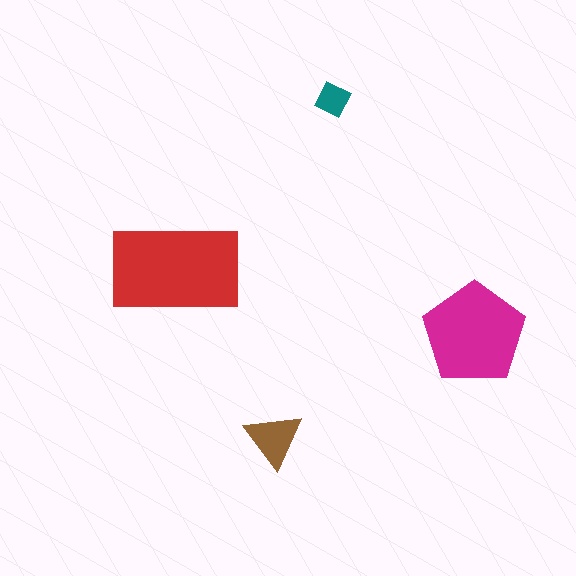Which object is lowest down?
The brown triangle is bottommost.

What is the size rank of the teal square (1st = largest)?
4th.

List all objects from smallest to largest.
The teal square, the brown triangle, the magenta pentagon, the red rectangle.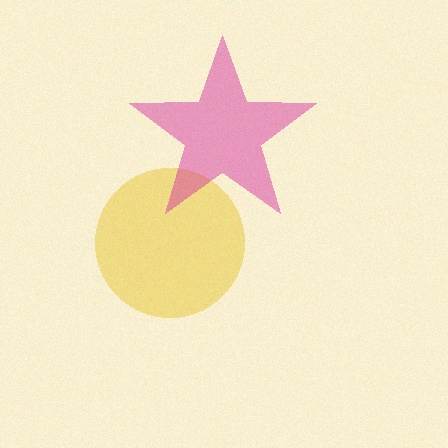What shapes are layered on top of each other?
The layered shapes are: a yellow circle, a magenta star.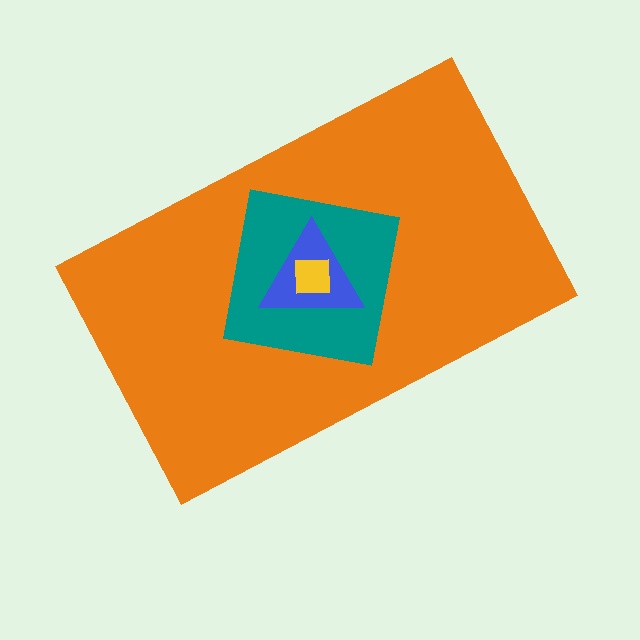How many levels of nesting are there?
4.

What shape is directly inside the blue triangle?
The yellow square.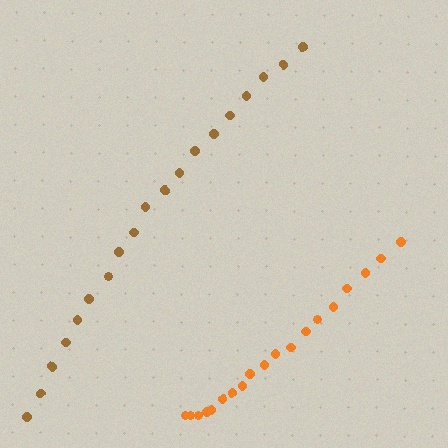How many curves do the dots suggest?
There are 2 distinct paths.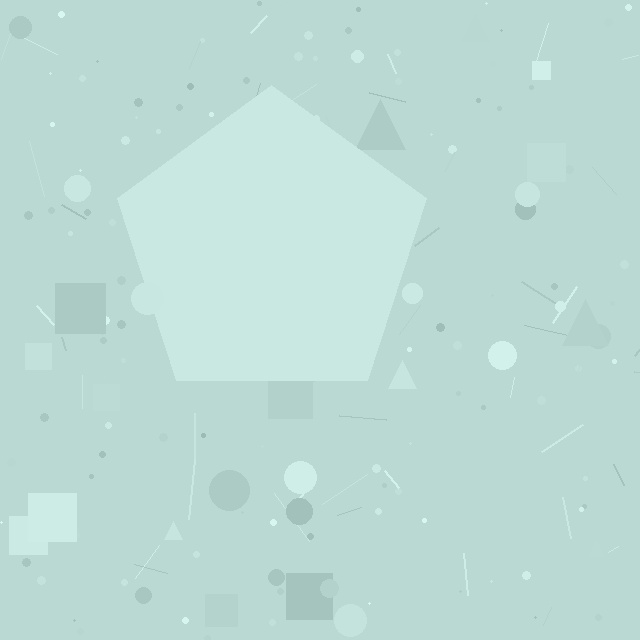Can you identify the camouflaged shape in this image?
The camouflaged shape is a pentagon.